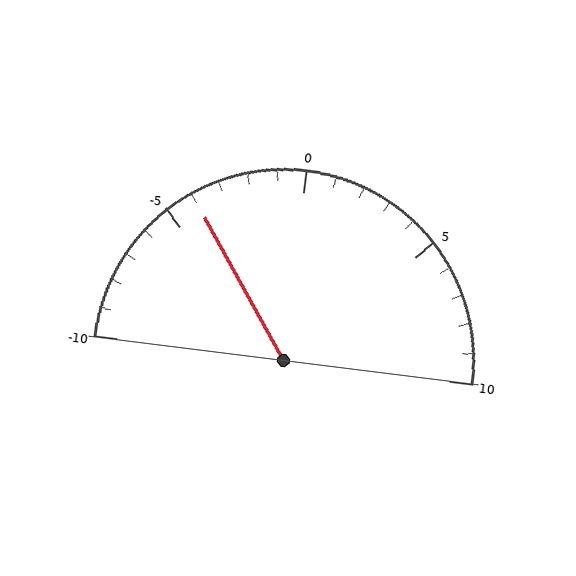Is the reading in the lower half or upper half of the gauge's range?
The reading is in the lower half of the range (-10 to 10).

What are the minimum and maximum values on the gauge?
The gauge ranges from -10 to 10.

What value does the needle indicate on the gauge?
The needle indicates approximately -4.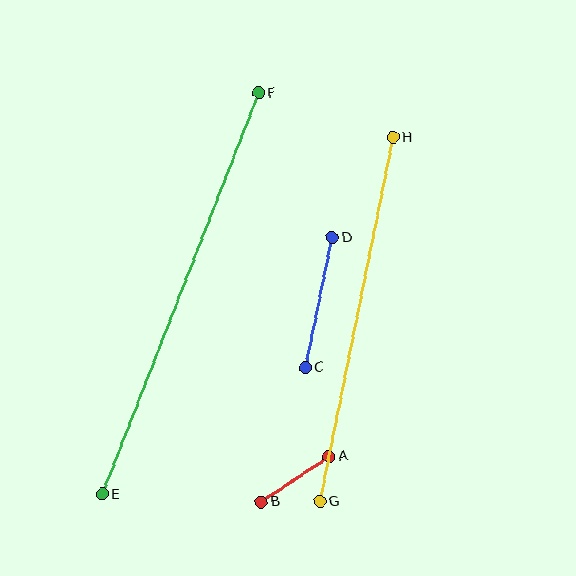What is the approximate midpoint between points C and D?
The midpoint is at approximately (319, 302) pixels.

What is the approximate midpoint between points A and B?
The midpoint is at approximately (295, 479) pixels.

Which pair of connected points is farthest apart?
Points E and F are farthest apart.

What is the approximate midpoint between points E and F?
The midpoint is at approximately (180, 294) pixels.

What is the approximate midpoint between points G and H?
The midpoint is at approximately (356, 319) pixels.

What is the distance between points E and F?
The distance is approximately 431 pixels.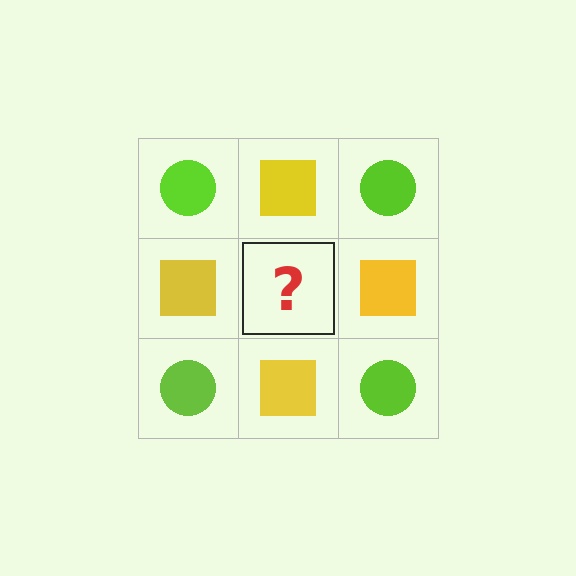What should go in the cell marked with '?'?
The missing cell should contain a lime circle.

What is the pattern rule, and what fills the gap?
The rule is that it alternates lime circle and yellow square in a checkerboard pattern. The gap should be filled with a lime circle.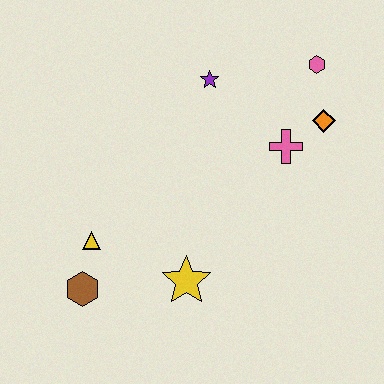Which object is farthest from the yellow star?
The pink hexagon is farthest from the yellow star.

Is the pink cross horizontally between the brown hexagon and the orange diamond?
Yes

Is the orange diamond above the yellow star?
Yes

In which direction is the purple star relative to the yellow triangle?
The purple star is above the yellow triangle.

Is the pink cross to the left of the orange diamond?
Yes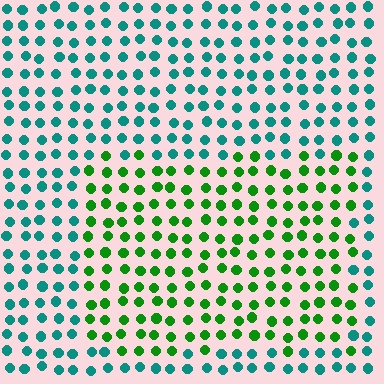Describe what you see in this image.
The image is filled with small teal elements in a uniform arrangement. A rectangle-shaped region is visible where the elements are tinted to a slightly different hue, forming a subtle color boundary.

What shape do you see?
I see a rectangle.